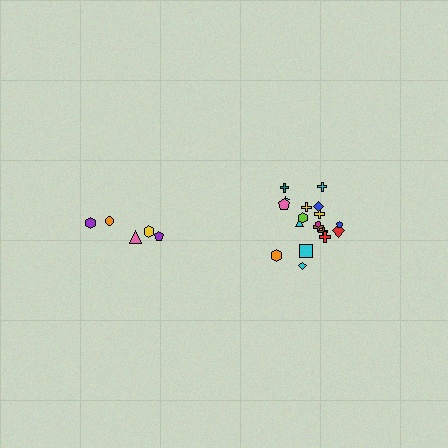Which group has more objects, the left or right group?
The right group.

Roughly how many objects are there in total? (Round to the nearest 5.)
Roughly 25 objects in total.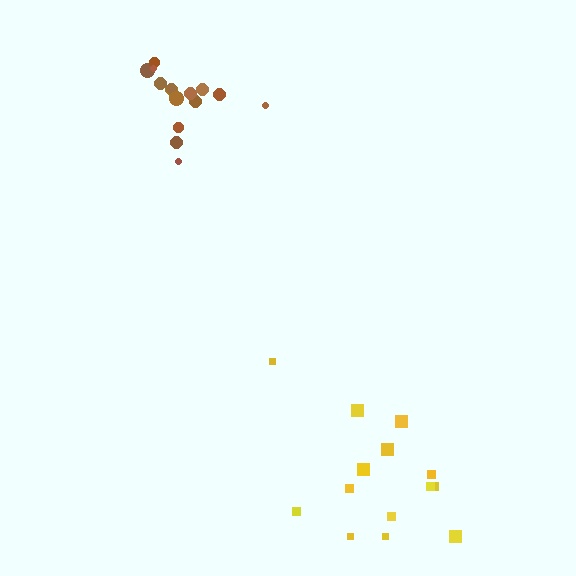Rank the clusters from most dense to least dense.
brown, yellow.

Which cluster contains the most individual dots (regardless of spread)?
Brown (15).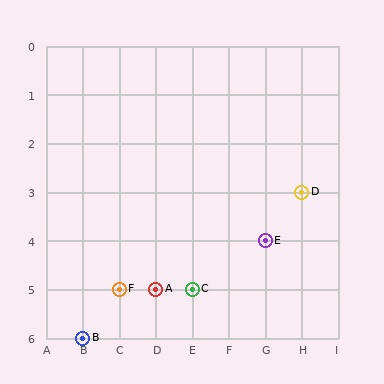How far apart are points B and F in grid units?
Points B and F are 1 column and 1 row apart (about 1.4 grid units diagonally).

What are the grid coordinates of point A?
Point A is at grid coordinates (D, 5).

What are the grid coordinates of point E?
Point E is at grid coordinates (G, 4).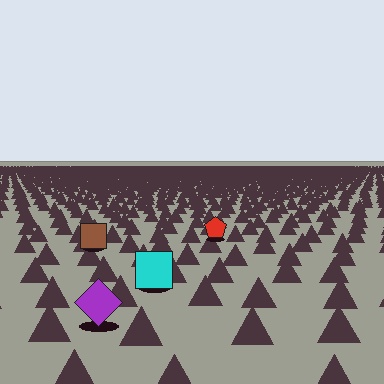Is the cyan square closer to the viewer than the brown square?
Yes. The cyan square is closer — you can tell from the texture gradient: the ground texture is coarser near it.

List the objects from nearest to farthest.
From nearest to farthest: the purple diamond, the cyan square, the brown square, the red pentagon.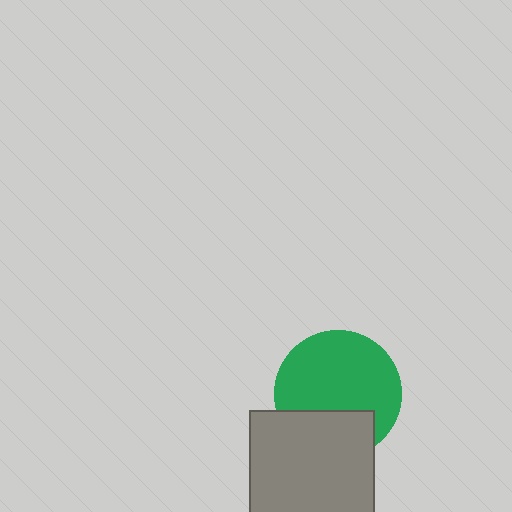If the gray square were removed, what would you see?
You would see the complete green circle.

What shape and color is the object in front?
The object in front is a gray square.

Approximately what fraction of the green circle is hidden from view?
Roughly 30% of the green circle is hidden behind the gray square.